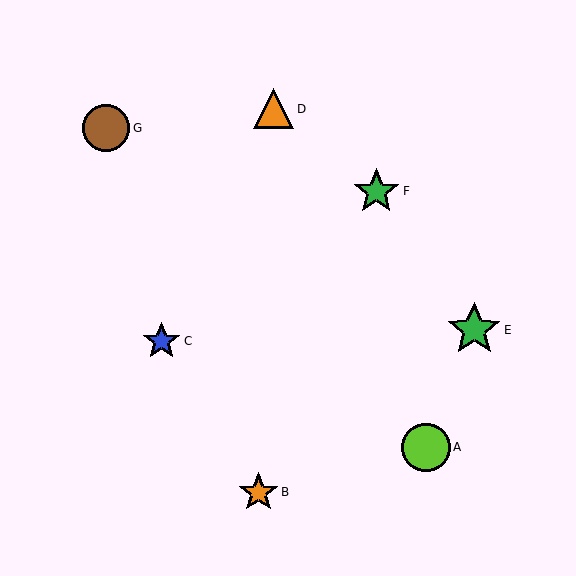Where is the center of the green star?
The center of the green star is at (376, 191).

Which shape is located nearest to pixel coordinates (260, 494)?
The orange star (labeled B) at (258, 492) is nearest to that location.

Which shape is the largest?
The green star (labeled E) is the largest.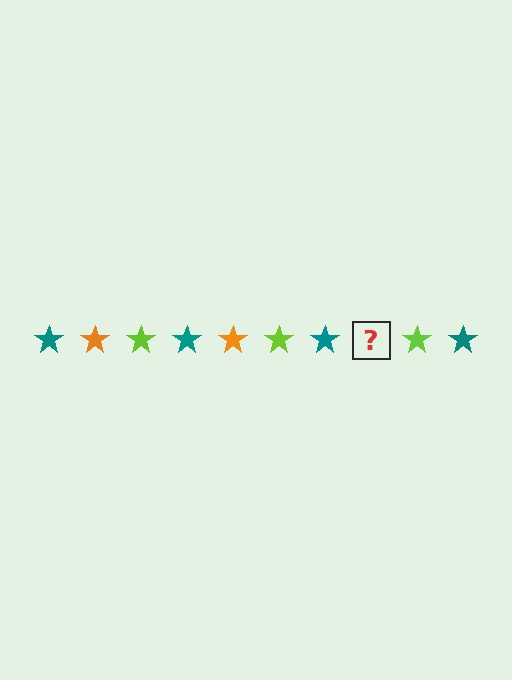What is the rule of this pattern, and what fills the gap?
The rule is that the pattern cycles through teal, orange, lime stars. The gap should be filled with an orange star.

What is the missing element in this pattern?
The missing element is an orange star.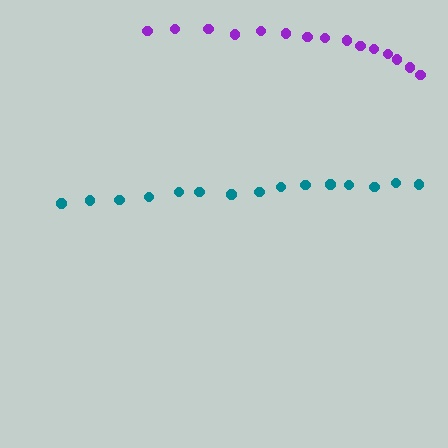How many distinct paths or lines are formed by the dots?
There are 2 distinct paths.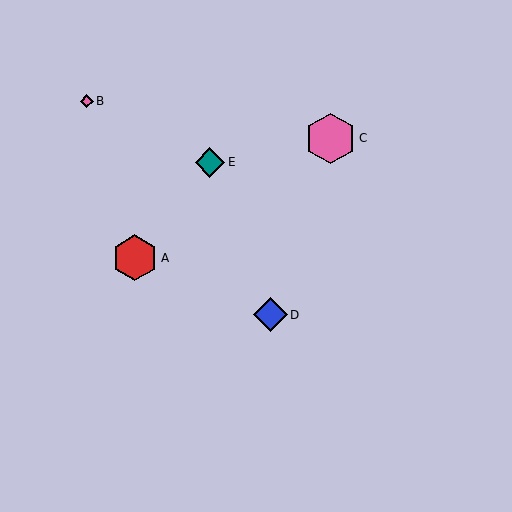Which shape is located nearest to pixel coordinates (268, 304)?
The blue diamond (labeled D) at (270, 315) is nearest to that location.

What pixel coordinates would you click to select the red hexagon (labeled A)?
Click at (135, 258) to select the red hexagon A.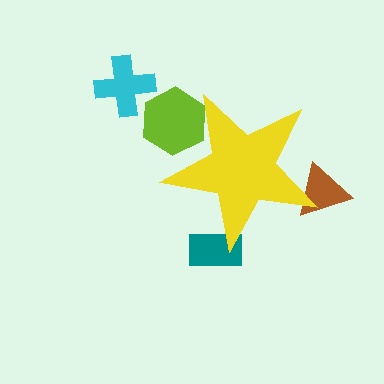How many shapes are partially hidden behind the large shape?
3 shapes are partially hidden.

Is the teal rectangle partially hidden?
Yes, the teal rectangle is partially hidden behind the yellow star.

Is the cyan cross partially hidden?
No, the cyan cross is fully visible.